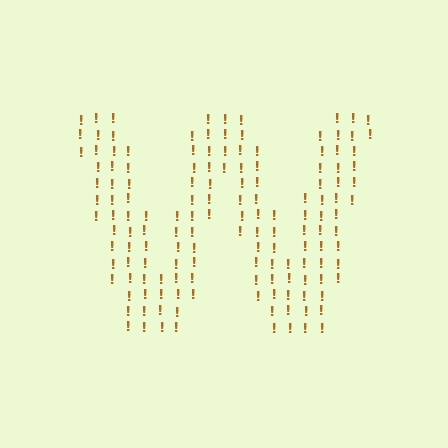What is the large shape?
The large shape is the letter W.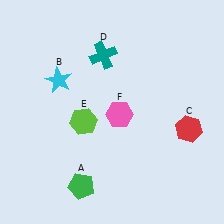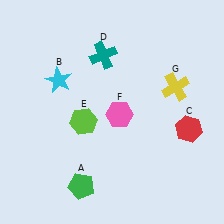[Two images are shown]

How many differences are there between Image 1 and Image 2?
There is 1 difference between the two images.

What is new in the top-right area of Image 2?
A yellow cross (G) was added in the top-right area of Image 2.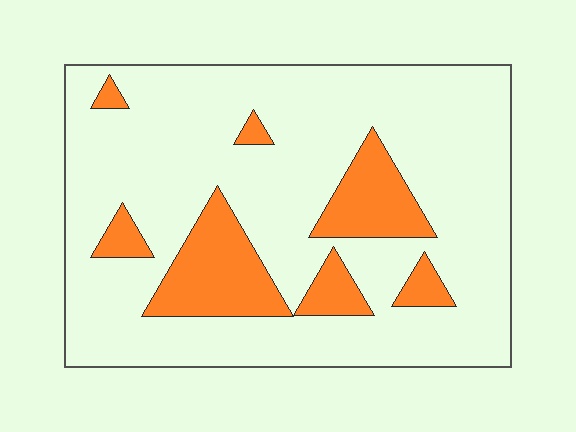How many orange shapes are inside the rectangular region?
7.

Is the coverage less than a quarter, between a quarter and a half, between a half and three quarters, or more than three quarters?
Less than a quarter.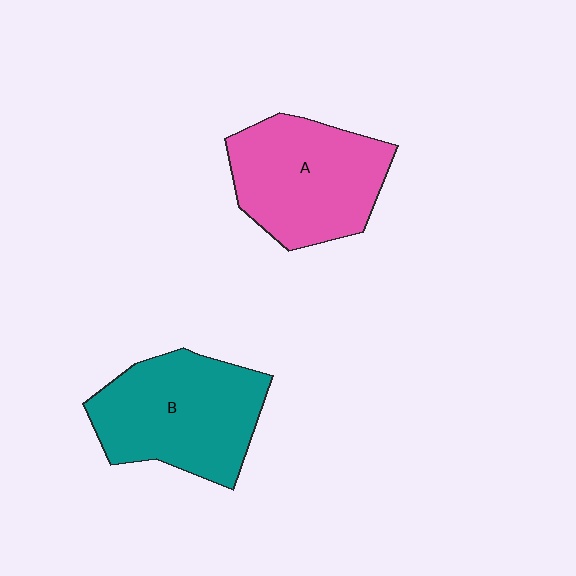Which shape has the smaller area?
Shape A (pink).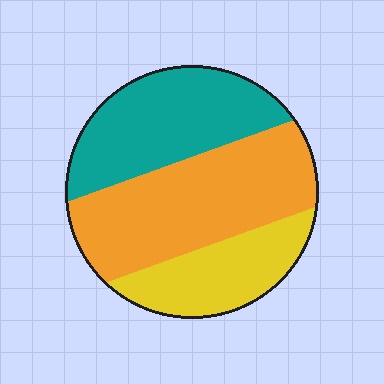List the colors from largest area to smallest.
From largest to smallest: orange, teal, yellow.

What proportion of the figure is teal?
Teal takes up between a quarter and a half of the figure.